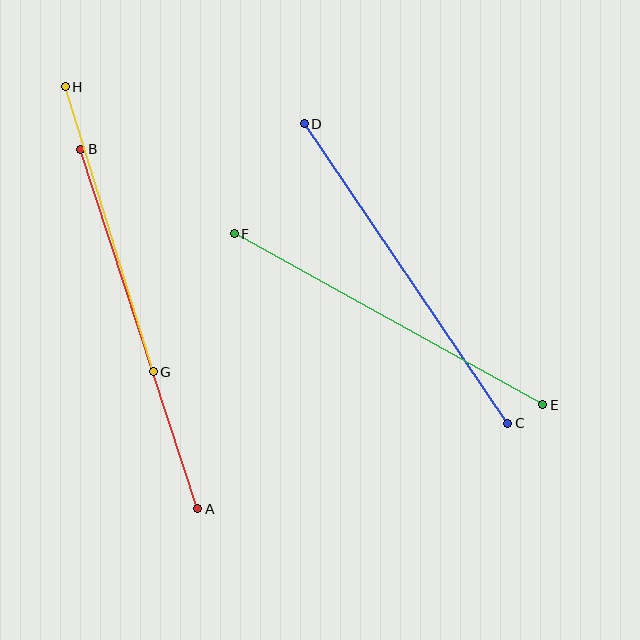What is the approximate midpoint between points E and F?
The midpoint is at approximately (388, 319) pixels.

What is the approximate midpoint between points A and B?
The midpoint is at approximately (139, 329) pixels.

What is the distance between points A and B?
The distance is approximately 378 pixels.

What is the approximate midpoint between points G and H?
The midpoint is at approximately (109, 229) pixels.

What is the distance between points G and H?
The distance is approximately 298 pixels.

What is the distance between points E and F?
The distance is approximately 353 pixels.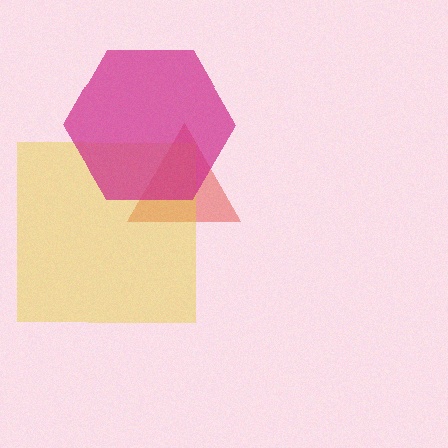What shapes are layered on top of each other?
The layered shapes are: a red triangle, a yellow square, a magenta hexagon.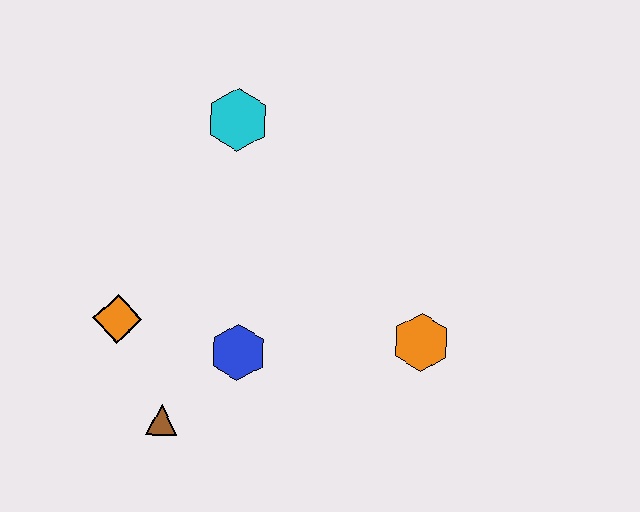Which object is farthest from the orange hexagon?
The orange diamond is farthest from the orange hexagon.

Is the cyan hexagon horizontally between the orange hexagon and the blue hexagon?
No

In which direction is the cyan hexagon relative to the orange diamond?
The cyan hexagon is above the orange diamond.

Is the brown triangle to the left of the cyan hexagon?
Yes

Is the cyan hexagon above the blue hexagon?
Yes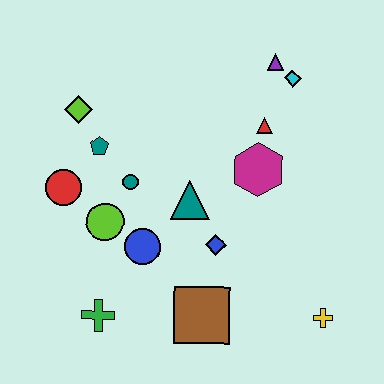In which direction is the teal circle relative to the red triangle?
The teal circle is to the left of the red triangle.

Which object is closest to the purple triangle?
The cyan diamond is closest to the purple triangle.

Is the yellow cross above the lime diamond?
No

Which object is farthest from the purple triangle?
The green cross is farthest from the purple triangle.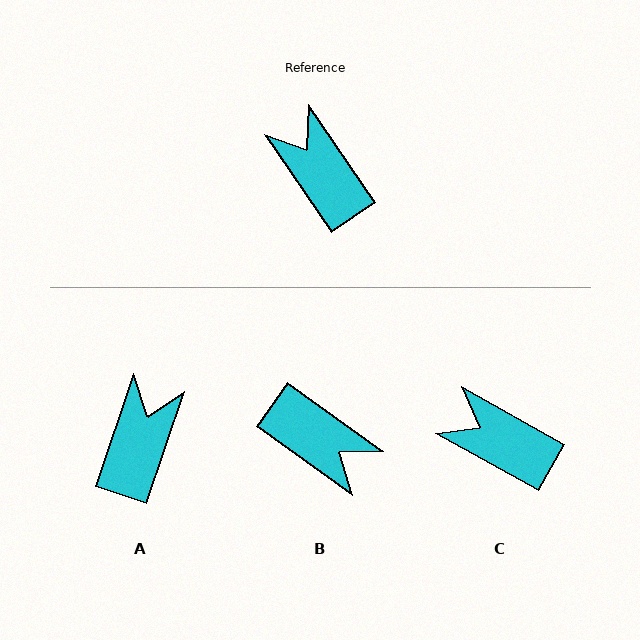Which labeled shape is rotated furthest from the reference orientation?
B, about 160 degrees away.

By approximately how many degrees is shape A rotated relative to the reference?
Approximately 53 degrees clockwise.